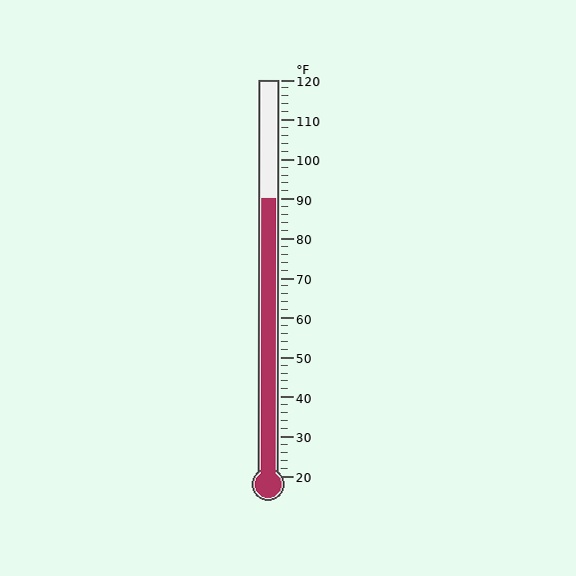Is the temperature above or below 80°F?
The temperature is above 80°F.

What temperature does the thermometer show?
The thermometer shows approximately 90°F.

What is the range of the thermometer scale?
The thermometer scale ranges from 20°F to 120°F.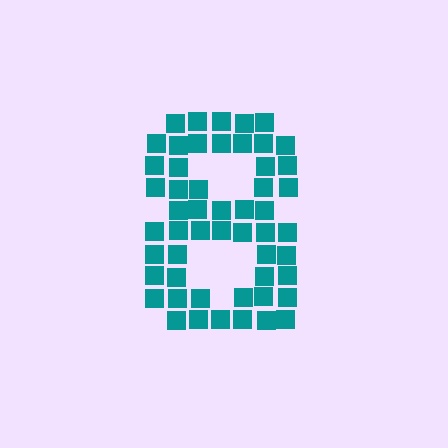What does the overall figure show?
The overall figure shows the digit 8.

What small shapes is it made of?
It is made of small squares.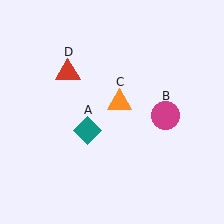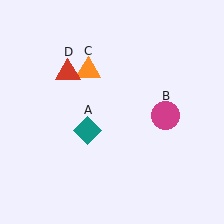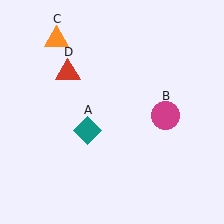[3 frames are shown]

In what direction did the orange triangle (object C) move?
The orange triangle (object C) moved up and to the left.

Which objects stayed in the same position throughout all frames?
Teal diamond (object A) and magenta circle (object B) and red triangle (object D) remained stationary.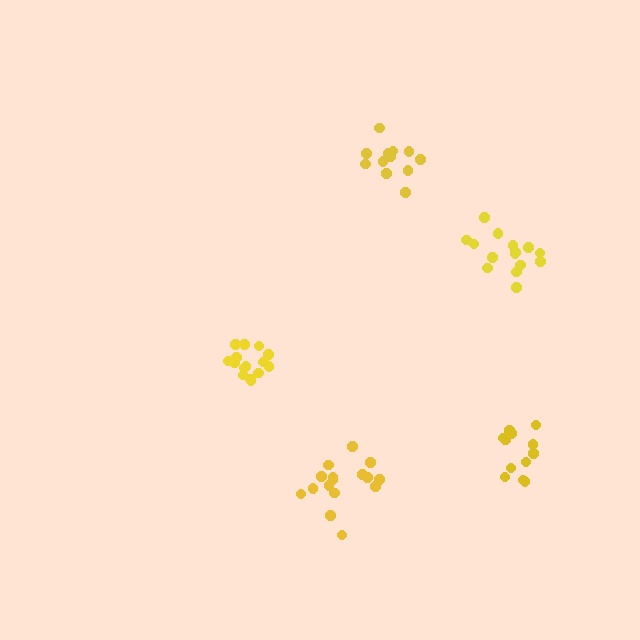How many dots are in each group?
Group 1: 15 dots, Group 2: 15 dots, Group 3: 12 dots, Group 4: 16 dots, Group 5: 12 dots (70 total).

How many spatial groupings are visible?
There are 5 spatial groupings.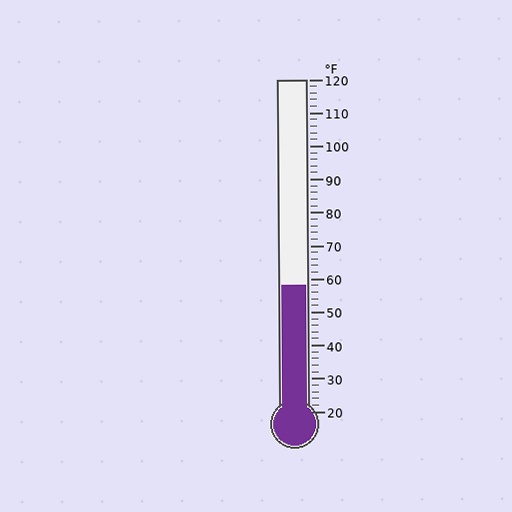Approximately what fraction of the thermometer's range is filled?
The thermometer is filled to approximately 40% of its range.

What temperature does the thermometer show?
The thermometer shows approximately 58°F.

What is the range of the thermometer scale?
The thermometer scale ranges from 20°F to 120°F.